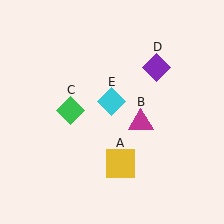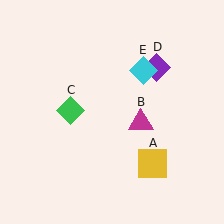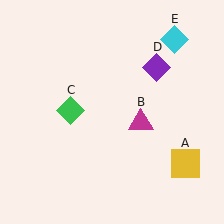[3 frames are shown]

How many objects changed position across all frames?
2 objects changed position: yellow square (object A), cyan diamond (object E).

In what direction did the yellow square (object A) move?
The yellow square (object A) moved right.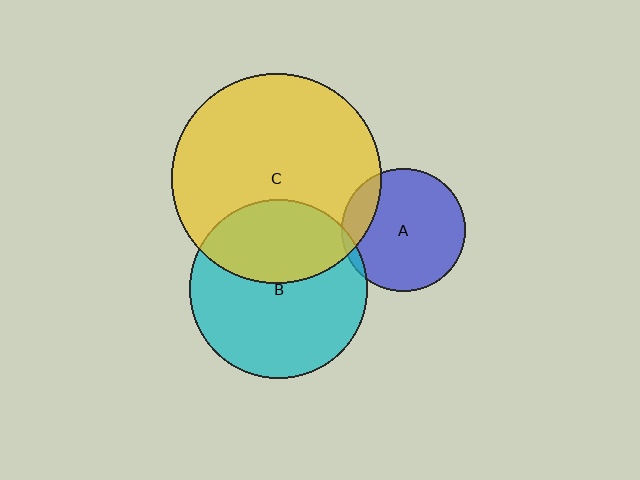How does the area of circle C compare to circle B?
Approximately 1.4 times.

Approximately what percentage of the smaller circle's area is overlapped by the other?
Approximately 35%.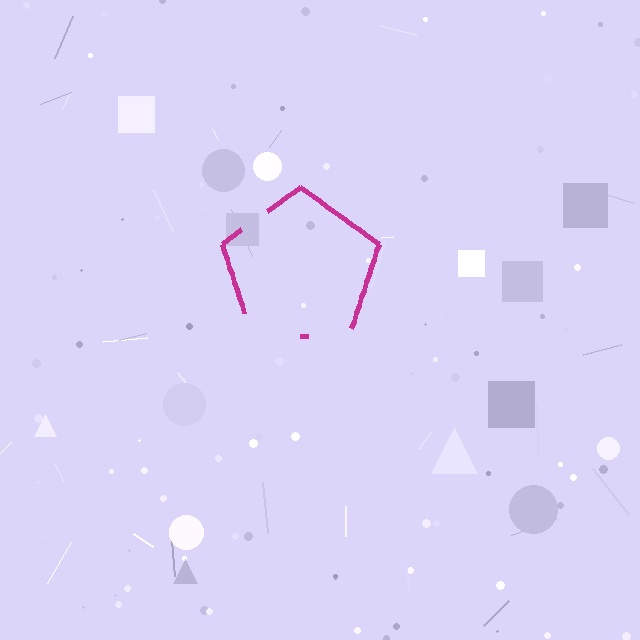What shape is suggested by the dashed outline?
The dashed outline suggests a pentagon.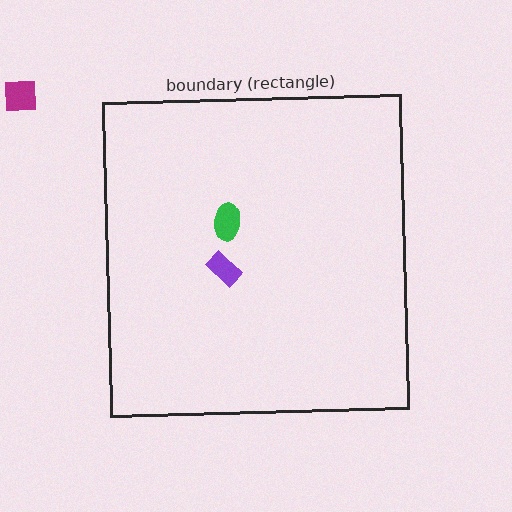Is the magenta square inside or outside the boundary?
Outside.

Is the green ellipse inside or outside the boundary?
Inside.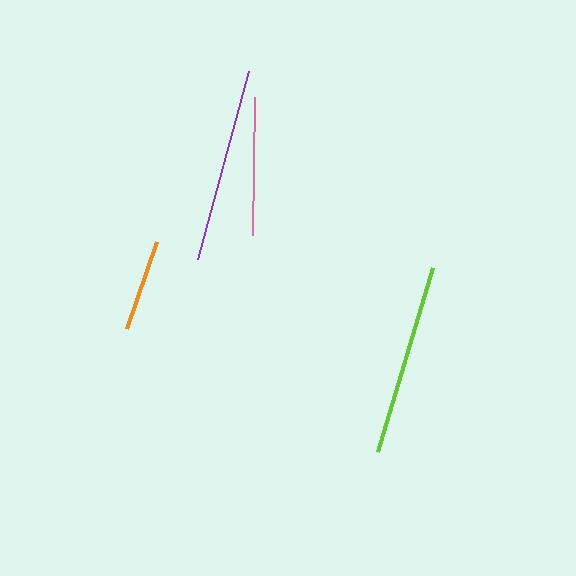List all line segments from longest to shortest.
From longest to shortest: purple, lime, pink, orange.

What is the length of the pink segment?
The pink segment is approximately 138 pixels long.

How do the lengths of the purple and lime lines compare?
The purple and lime lines are approximately the same length.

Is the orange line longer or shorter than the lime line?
The lime line is longer than the orange line.